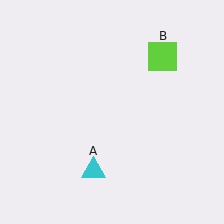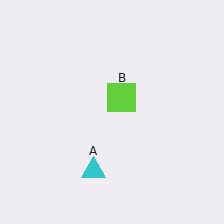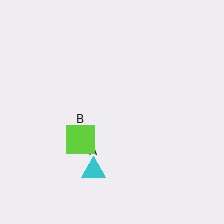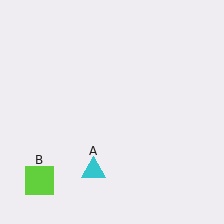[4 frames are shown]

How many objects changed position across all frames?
1 object changed position: lime square (object B).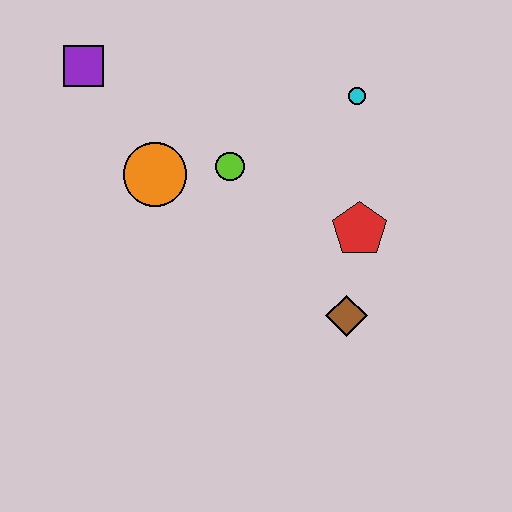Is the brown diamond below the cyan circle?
Yes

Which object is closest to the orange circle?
The lime circle is closest to the orange circle.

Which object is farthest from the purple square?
The brown diamond is farthest from the purple square.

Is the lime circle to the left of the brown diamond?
Yes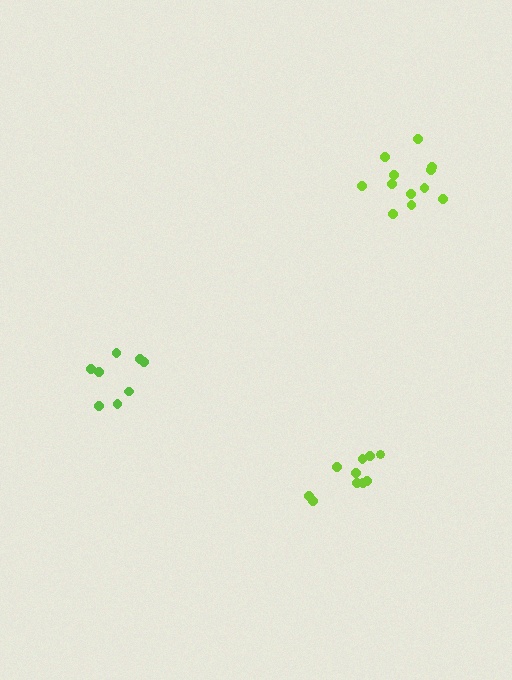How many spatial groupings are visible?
There are 3 spatial groupings.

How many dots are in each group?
Group 1: 10 dots, Group 2: 8 dots, Group 3: 12 dots (30 total).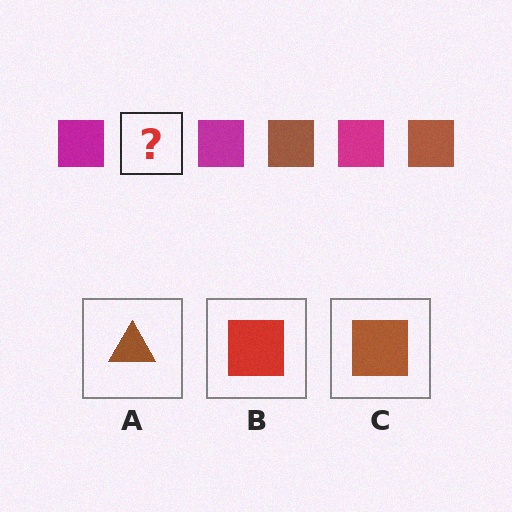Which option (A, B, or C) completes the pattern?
C.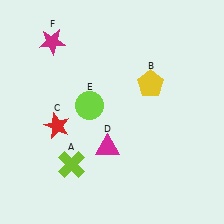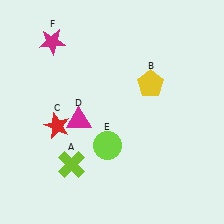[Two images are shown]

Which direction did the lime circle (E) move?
The lime circle (E) moved down.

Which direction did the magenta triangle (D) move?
The magenta triangle (D) moved left.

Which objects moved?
The objects that moved are: the magenta triangle (D), the lime circle (E).